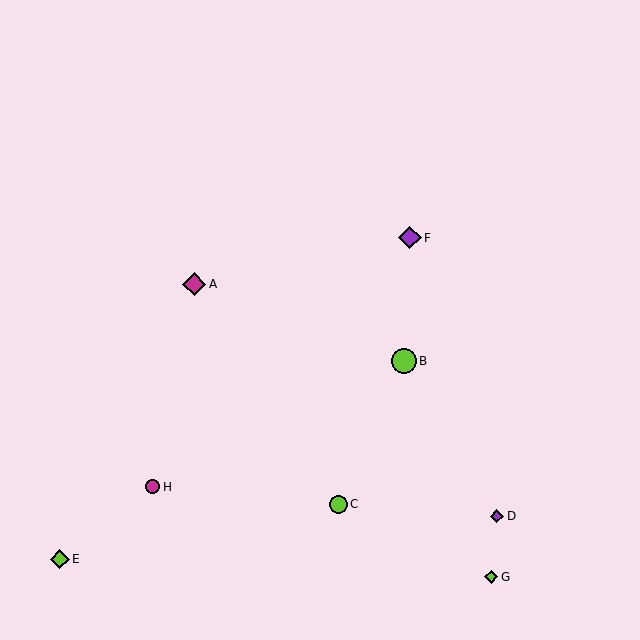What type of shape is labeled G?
Shape G is a lime diamond.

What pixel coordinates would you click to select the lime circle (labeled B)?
Click at (404, 361) to select the lime circle B.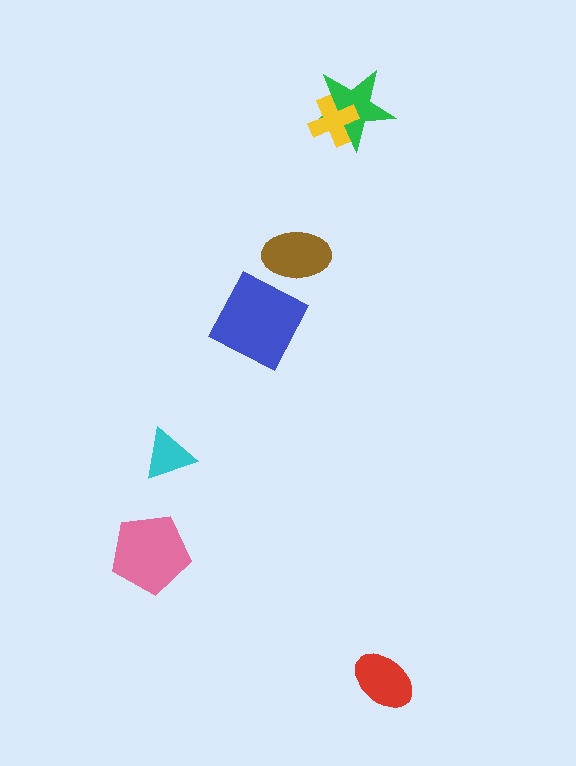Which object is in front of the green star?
The yellow cross is in front of the green star.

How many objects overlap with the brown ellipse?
0 objects overlap with the brown ellipse.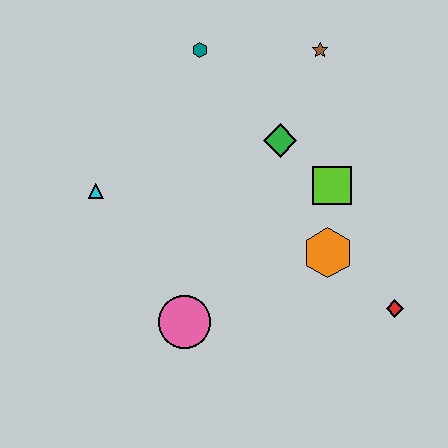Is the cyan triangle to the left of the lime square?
Yes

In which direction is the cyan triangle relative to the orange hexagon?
The cyan triangle is to the left of the orange hexagon.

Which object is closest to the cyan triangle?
The pink circle is closest to the cyan triangle.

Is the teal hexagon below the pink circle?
No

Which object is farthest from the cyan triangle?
The red diamond is farthest from the cyan triangle.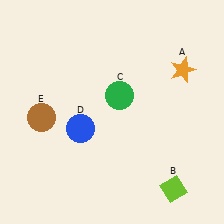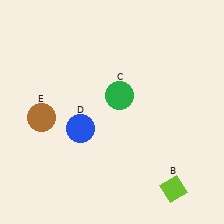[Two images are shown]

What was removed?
The orange star (A) was removed in Image 2.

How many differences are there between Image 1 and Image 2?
There is 1 difference between the two images.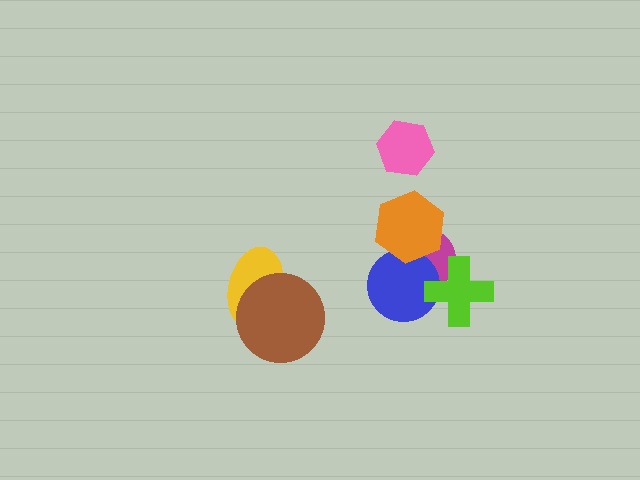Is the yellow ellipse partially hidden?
Yes, it is partially covered by another shape.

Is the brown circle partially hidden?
No, no other shape covers it.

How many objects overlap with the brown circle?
1 object overlaps with the brown circle.